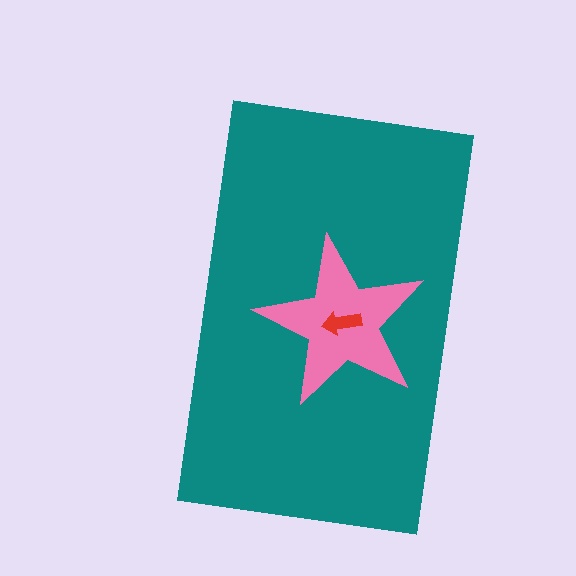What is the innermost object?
The red arrow.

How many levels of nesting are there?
3.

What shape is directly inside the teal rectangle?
The pink star.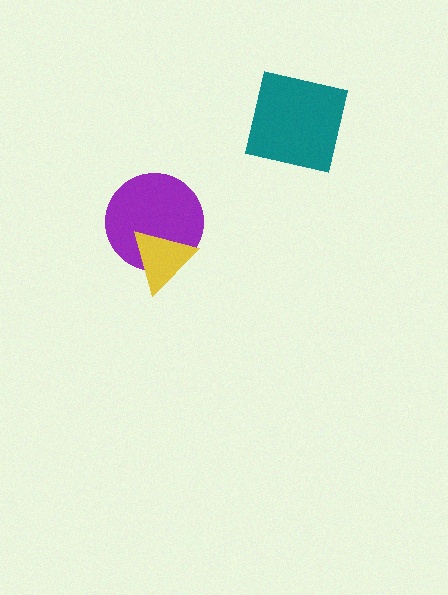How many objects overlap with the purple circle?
1 object overlaps with the purple circle.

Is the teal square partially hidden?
No, no other shape covers it.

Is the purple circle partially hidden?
Yes, it is partially covered by another shape.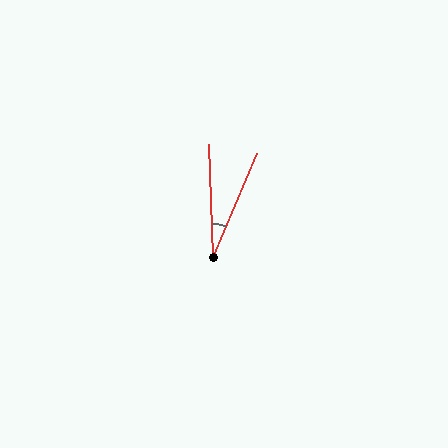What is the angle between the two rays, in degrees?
Approximately 25 degrees.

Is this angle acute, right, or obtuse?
It is acute.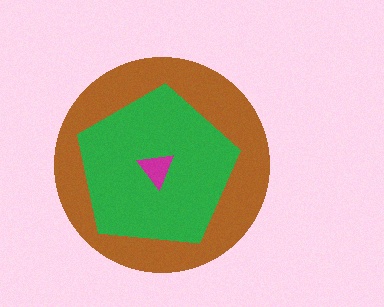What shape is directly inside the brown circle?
The green pentagon.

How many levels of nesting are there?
3.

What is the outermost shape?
The brown circle.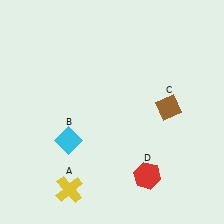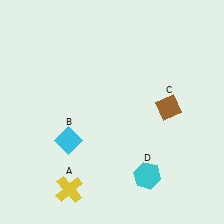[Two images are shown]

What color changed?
The hexagon (D) changed from red in Image 1 to cyan in Image 2.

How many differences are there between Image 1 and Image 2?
There is 1 difference between the two images.